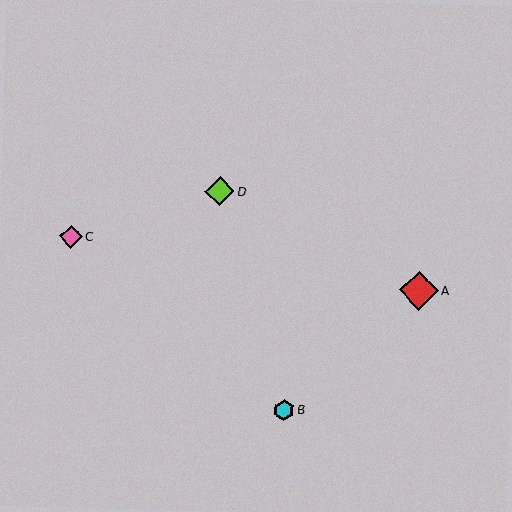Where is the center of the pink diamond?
The center of the pink diamond is at (71, 236).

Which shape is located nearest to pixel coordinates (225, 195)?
The lime diamond (labeled D) at (220, 191) is nearest to that location.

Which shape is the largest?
The red diamond (labeled A) is the largest.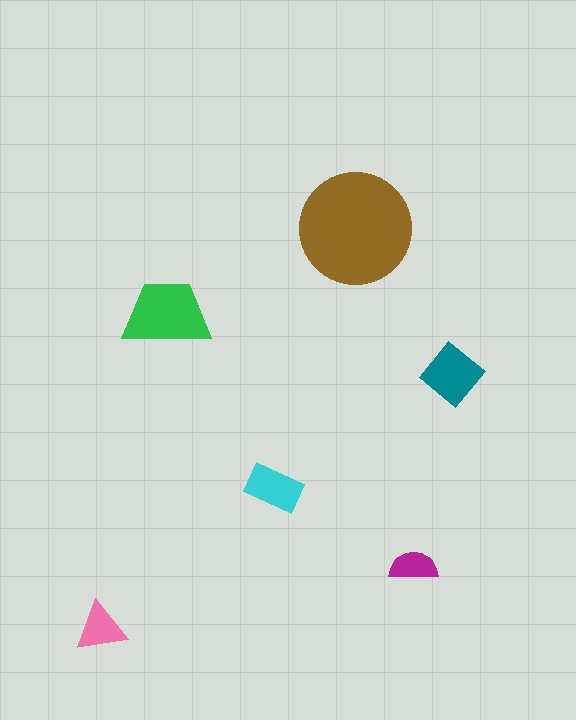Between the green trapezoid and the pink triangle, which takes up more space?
The green trapezoid.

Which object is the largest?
The brown circle.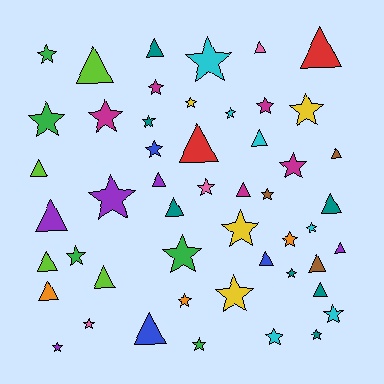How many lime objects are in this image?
There are 4 lime objects.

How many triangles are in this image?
There are 21 triangles.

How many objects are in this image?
There are 50 objects.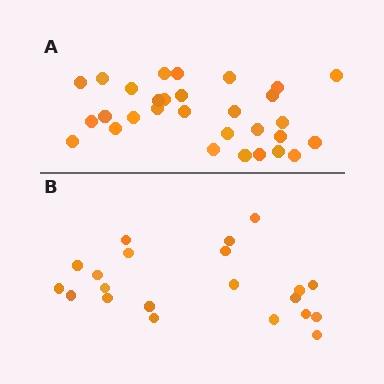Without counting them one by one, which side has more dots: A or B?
Region A (the top region) has more dots.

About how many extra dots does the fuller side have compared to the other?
Region A has roughly 8 or so more dots than region B.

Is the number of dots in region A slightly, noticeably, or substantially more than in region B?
Region A has noticeably more, but not dramatically so. The ratio is roughly 1.4 to 1.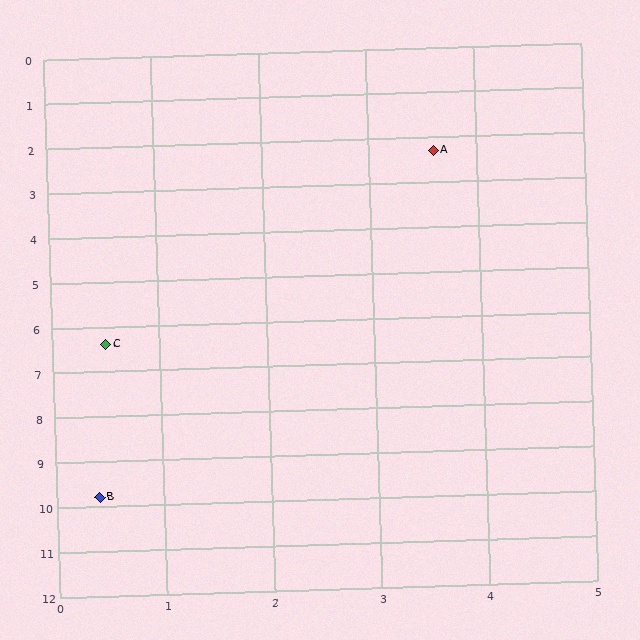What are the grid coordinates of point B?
Point B is at approximately (0.4, 9.8).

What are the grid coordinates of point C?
Point C is at approximately (0.5, 6.4).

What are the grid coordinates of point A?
Point A is at approximately (3.6, 2.3).